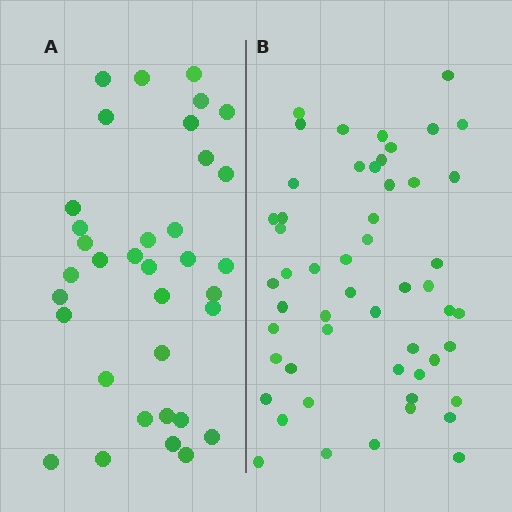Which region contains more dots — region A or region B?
Region B (the right region) has more dots.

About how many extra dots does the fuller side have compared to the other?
Region B has approximately 20 more dots than region A.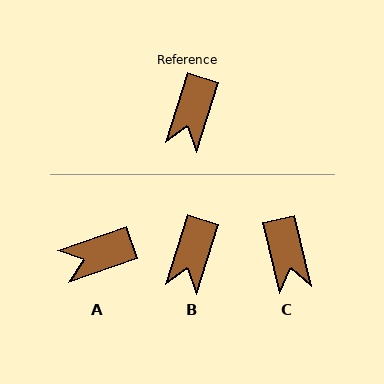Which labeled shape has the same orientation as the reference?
B.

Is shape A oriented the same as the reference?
No, it is off by about 54 degrees.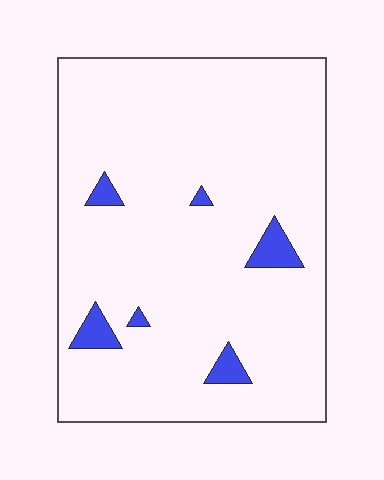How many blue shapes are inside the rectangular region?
6.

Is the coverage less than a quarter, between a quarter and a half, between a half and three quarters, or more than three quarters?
Less than a quarter.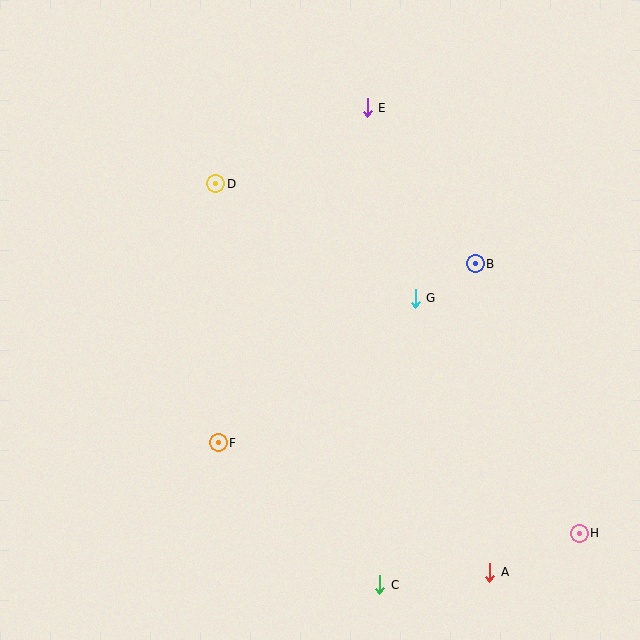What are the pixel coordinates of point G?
Point G is at (415, 298).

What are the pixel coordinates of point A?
Point A is at (490, 572).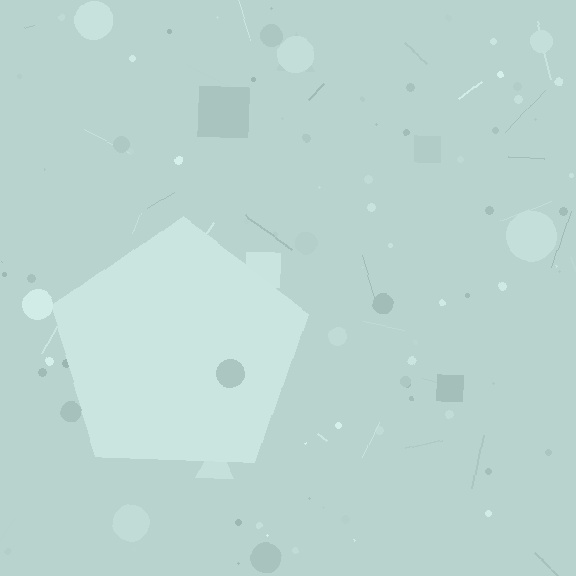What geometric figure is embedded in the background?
A pentagon is embedded in the background.